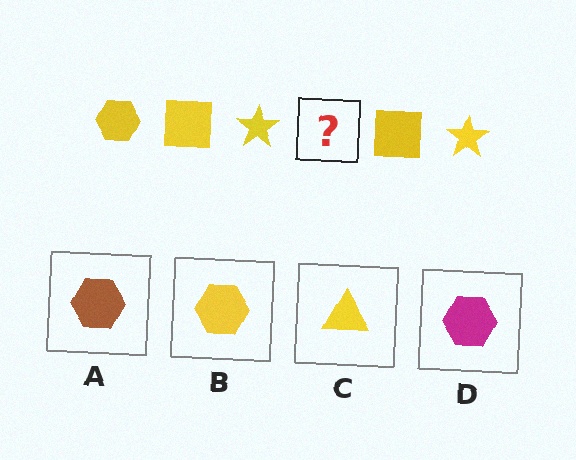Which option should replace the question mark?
Option B.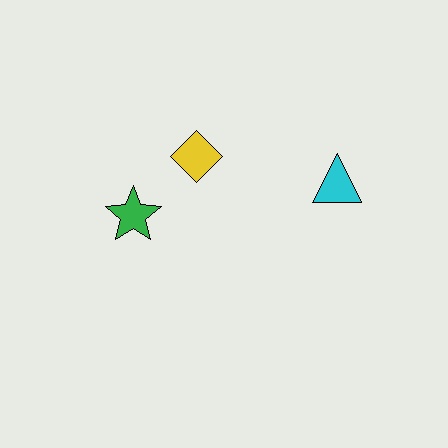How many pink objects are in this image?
There are no pink objects.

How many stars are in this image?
There is 1 star.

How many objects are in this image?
There are 3 objects.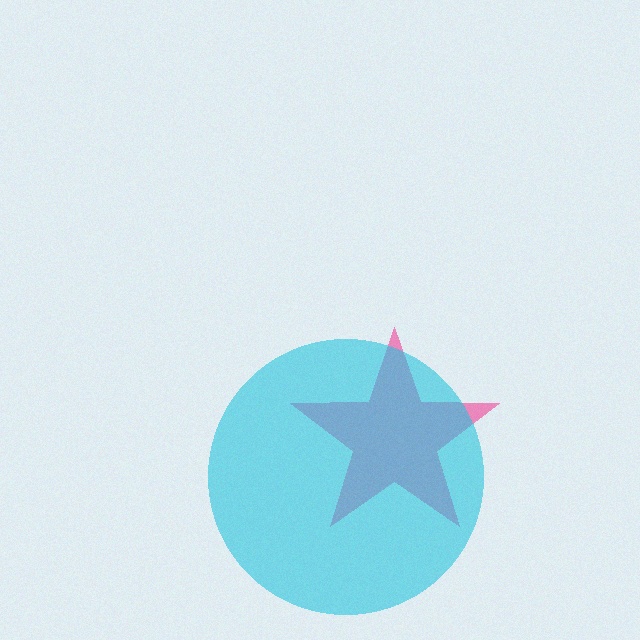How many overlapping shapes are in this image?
There are 2 overlapping shapes in the image.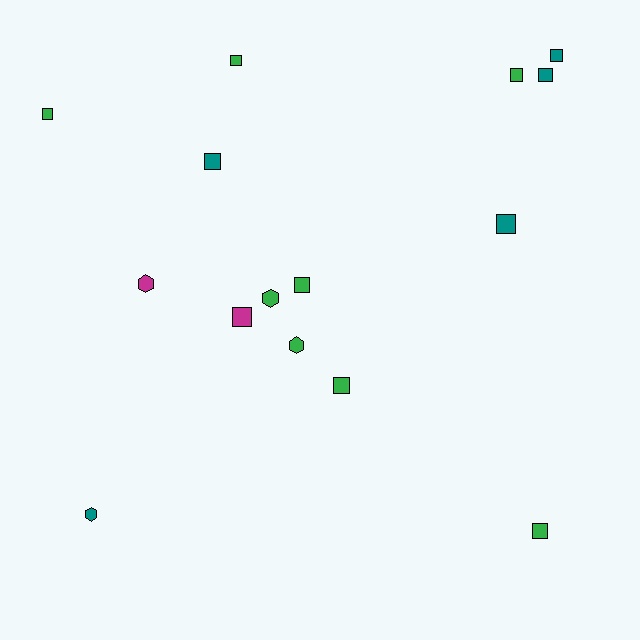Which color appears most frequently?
Green, with 8 objects.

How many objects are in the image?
There are 15 objects.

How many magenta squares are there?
There is 1 magenta square.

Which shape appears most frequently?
Square, with 11 objects.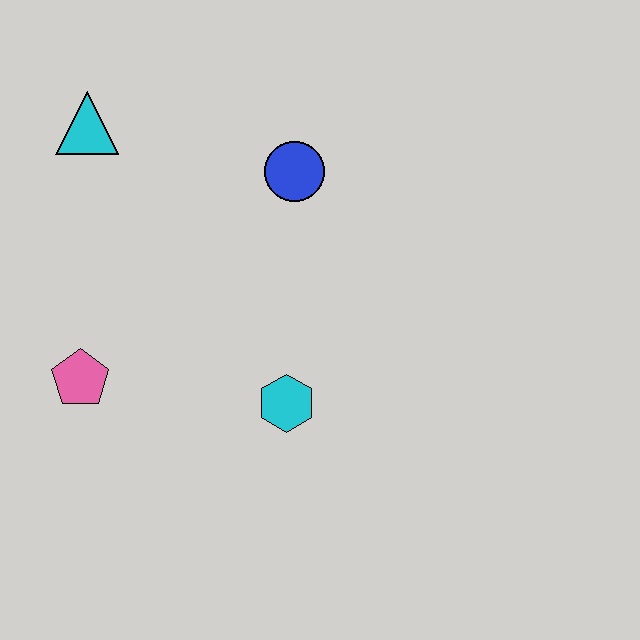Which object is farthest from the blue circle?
The pink pentagon is farthest from the blue circle.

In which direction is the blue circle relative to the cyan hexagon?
The blue circle is above the cyan hexagon.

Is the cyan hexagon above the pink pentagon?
No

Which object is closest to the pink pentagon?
The cyan hexagon is closest to the pink pentagon.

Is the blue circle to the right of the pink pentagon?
Yes